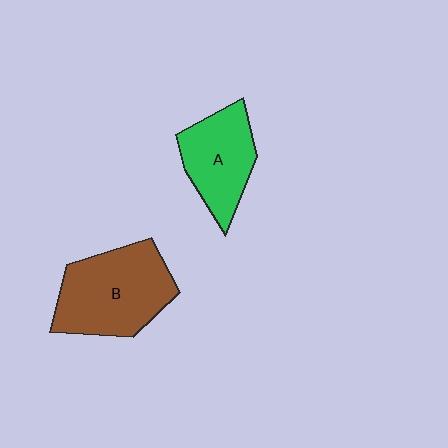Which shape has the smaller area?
Shape A (green).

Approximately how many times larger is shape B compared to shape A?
Approximately 1.4 times.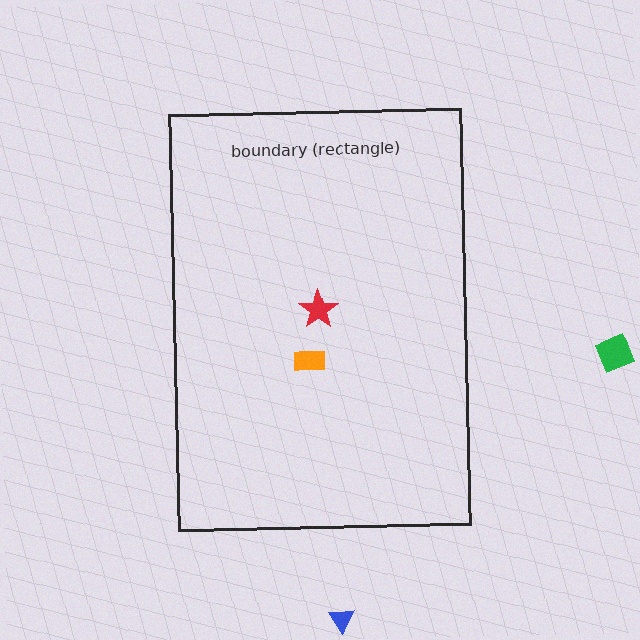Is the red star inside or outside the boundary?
Inside.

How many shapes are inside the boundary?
2 inside, 2 outside.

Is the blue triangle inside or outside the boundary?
Outside.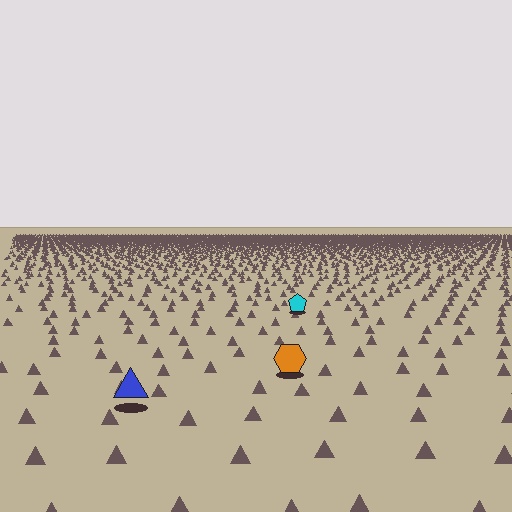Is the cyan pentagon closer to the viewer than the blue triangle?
No. The blue triangle is closer — you can tell from the texture gradient: the ground texture is coarser near it.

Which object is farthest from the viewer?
The cyan pentagon is farthest from the viewer. It appears smaller and the ground texture around it is denser.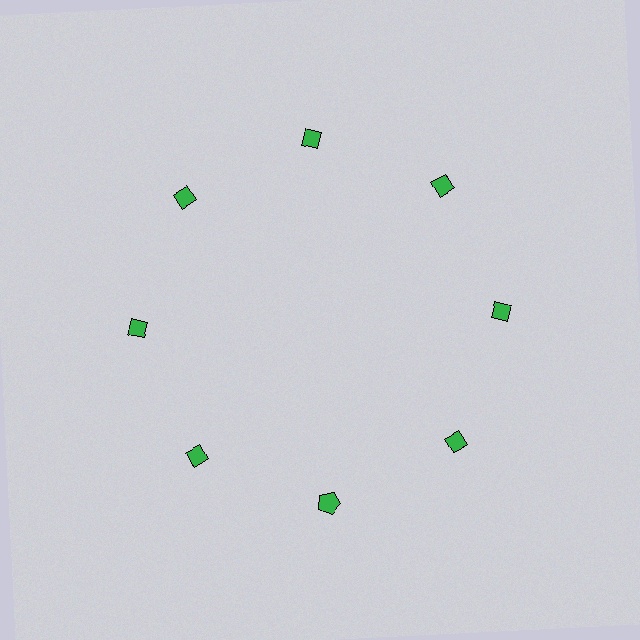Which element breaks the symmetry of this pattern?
The green pentagon at roughly the 6 o'clock position breaks the symmetry. All other shapes are green diamonds.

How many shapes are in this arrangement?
There are 8 shapes arranged in a ring pattern.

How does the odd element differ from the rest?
It has a different shape: pentagon instead of diamond.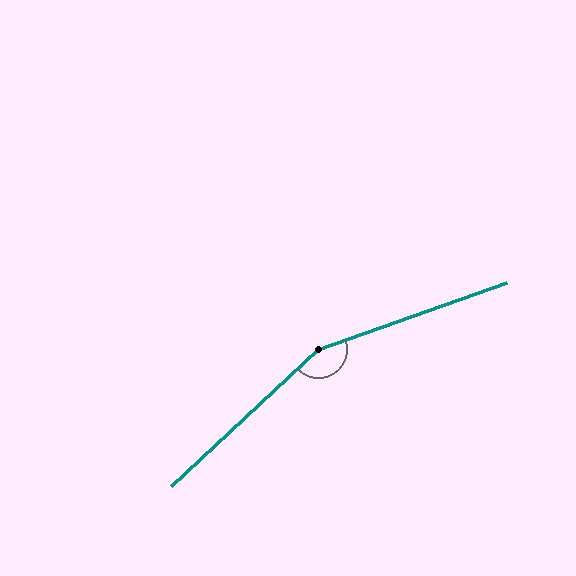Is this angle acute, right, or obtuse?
It is obtuse.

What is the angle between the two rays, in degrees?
Approximately 156 degrees.